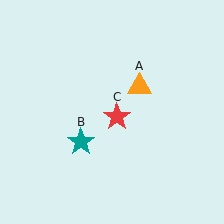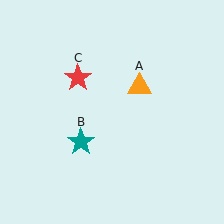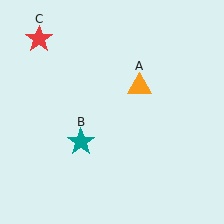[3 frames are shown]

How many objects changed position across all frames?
1 object changed position: red star (object C).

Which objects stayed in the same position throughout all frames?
Orange triangle (object A) and teal star (object B) remained stationary.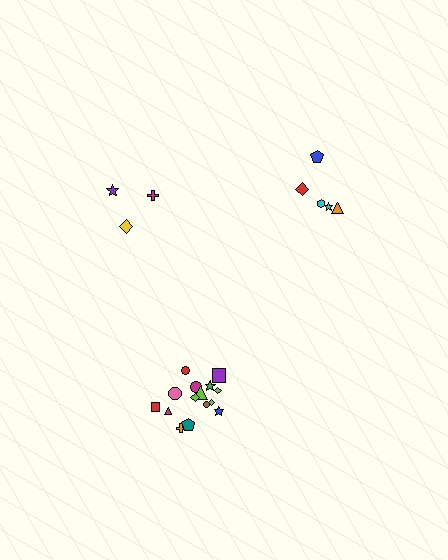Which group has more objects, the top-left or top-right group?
The top-right group.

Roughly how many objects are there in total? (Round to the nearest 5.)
Roughly 25 objects in total.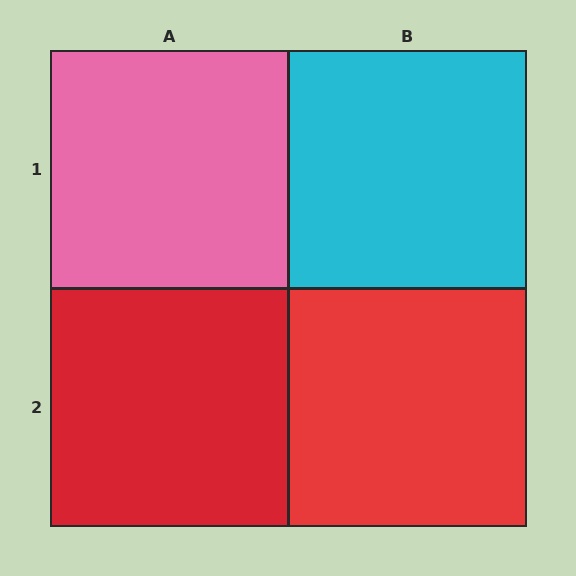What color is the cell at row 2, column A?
Red.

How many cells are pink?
1 cell is pink.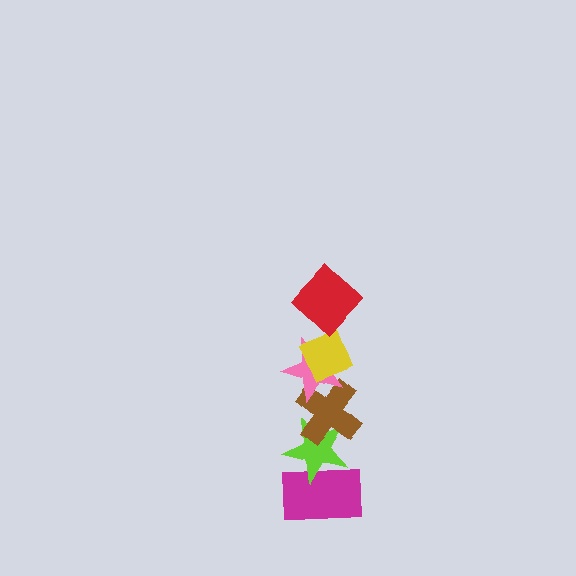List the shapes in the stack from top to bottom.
From top to bottom: the red diamond, the yellow diamond, the pink star, the brown cross, the lime star, the magenta rectangle.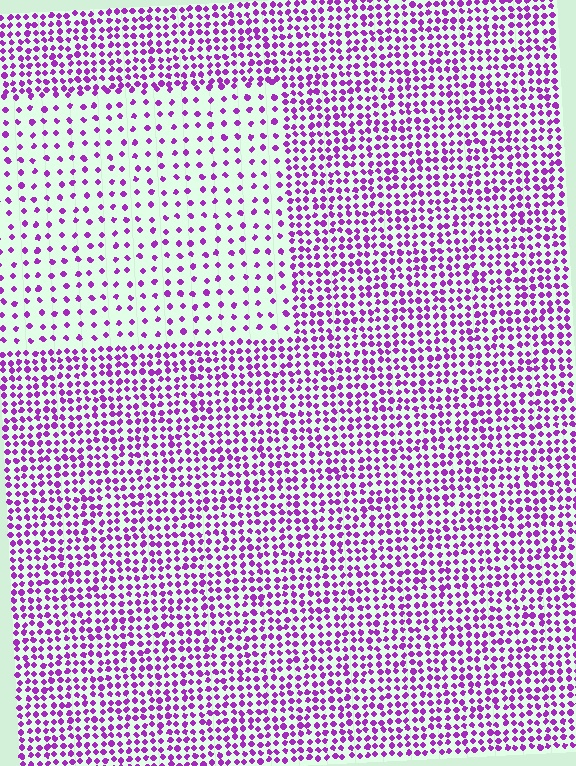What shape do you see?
I see a rectangle.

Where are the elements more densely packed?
The elements are more densely packed outside the rectangle boundary.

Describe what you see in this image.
The image contains small purple elements arranged at two different densities. A rectangle-shaped region is visible where the elements are less densely packed than the surrounding area.